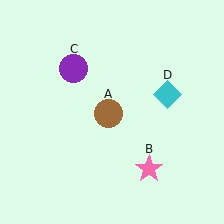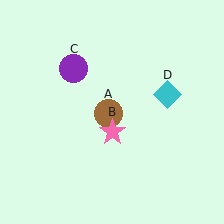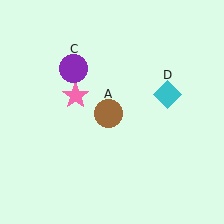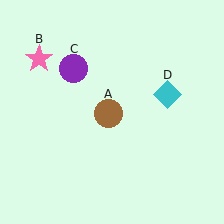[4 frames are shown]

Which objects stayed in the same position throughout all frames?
Brown circle (object A) and purple circle (object C) and cyan diamond (object D) remained stationary.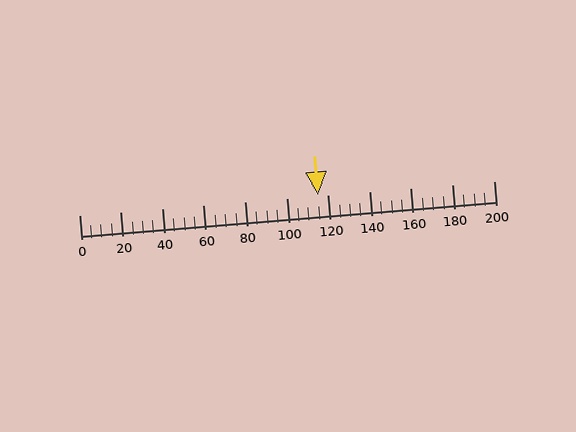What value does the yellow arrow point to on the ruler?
The yellow arrow points to approximately 115.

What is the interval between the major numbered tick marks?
The major tick marks are spaced 20 units apart.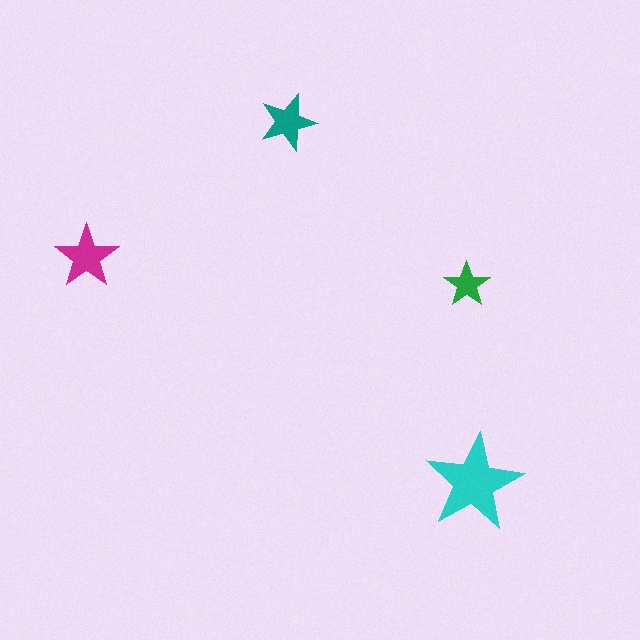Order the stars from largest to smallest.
the cyan one, the magenta one, the teal one, the green one.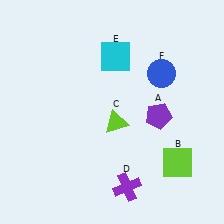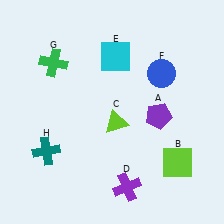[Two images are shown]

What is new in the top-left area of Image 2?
A green cross (G) was added in the top-left area of Image 2.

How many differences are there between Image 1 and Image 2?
There are 2 differences between the two images.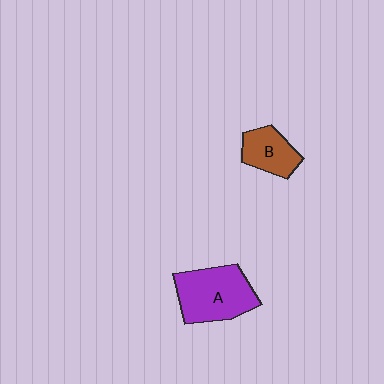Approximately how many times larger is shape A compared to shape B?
Approximately 1.7 times.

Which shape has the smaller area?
Shape B (brown).